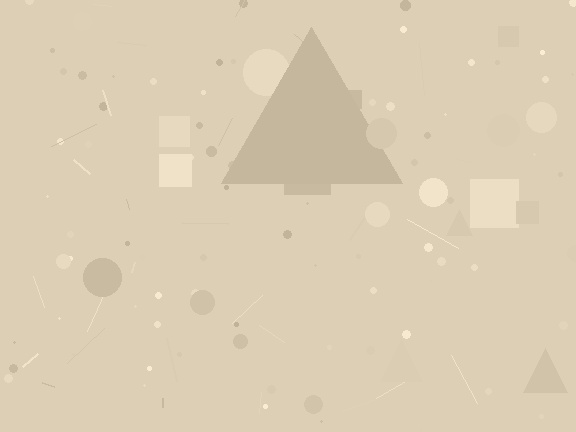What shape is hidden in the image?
A triangle is hidden in the image.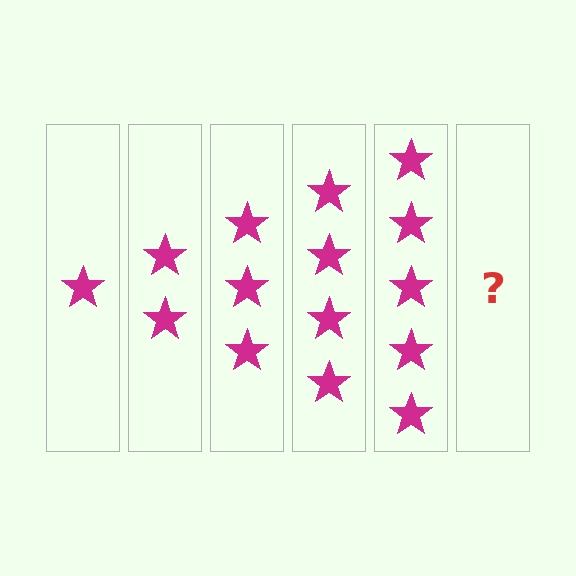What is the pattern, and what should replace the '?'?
The pattern is that each step adds one more star. The '?' should be 6 stars.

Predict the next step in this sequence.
The next step is 6 stars.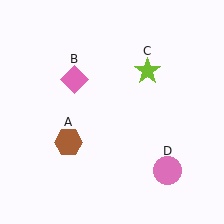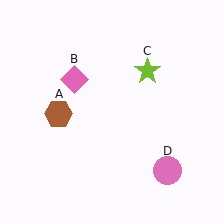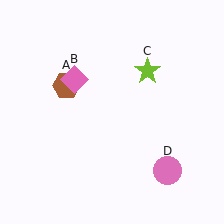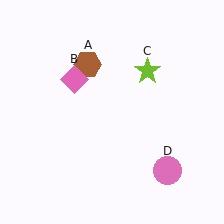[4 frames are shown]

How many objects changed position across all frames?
1 object changed position: brown hexagon (object A).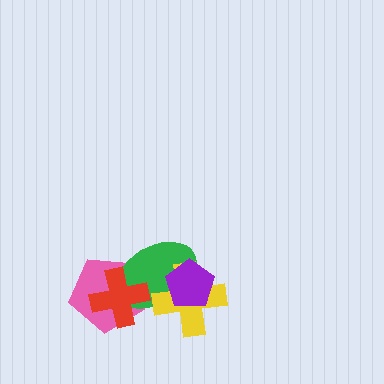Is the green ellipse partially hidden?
Yes, it is partially covered by another shape.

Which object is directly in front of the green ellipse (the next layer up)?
The yellow cross is directly in front of the green ellipse.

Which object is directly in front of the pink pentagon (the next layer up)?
The green ellipse is directly in front of the pink pentagon.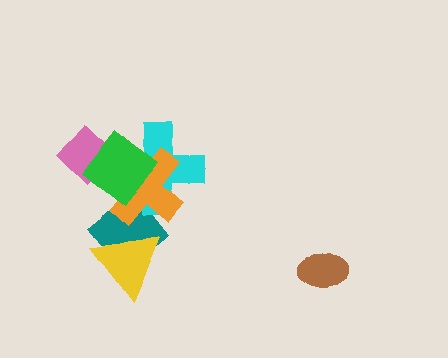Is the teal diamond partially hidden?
Yes, it is partially covered by another shape.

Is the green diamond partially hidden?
No, no other shape covers it.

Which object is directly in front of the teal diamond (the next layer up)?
The yellow triangle is directly in front of the teal diamond.